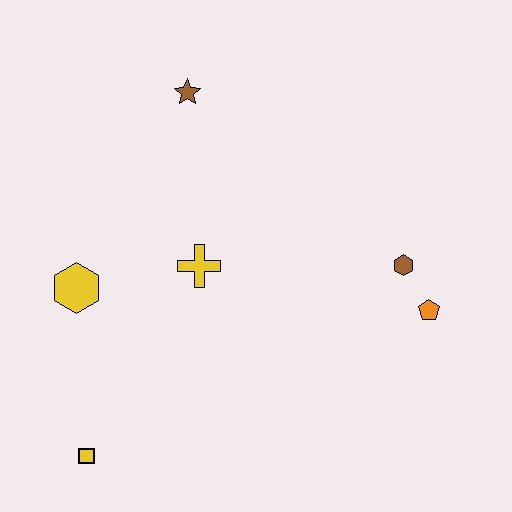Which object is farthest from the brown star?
The yellow square is farthest from the brown star.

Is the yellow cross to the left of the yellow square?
No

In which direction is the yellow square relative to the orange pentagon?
The yellow square is to the left of the orange pentagon.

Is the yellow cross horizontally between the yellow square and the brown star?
No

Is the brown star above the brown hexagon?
Yes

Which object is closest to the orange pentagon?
The brown hexagon is closest to the orange pentagon.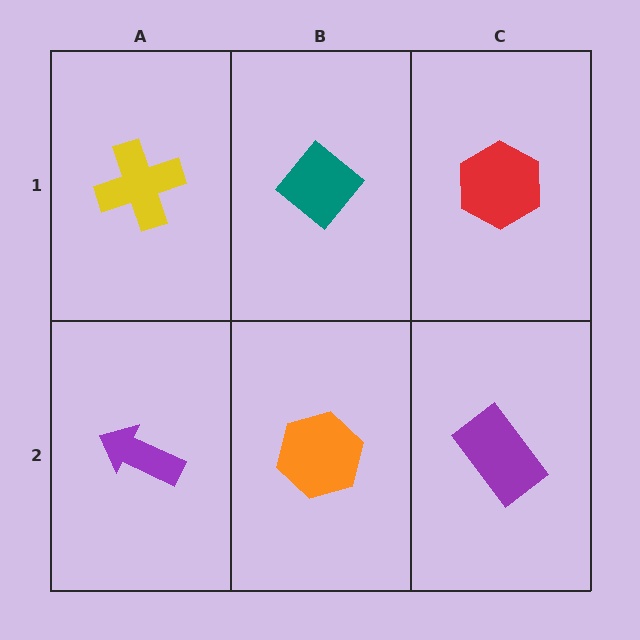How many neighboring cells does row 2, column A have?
2.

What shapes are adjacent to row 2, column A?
A yellow cross (row 1, column A), an orange hexagon (row 2, column B).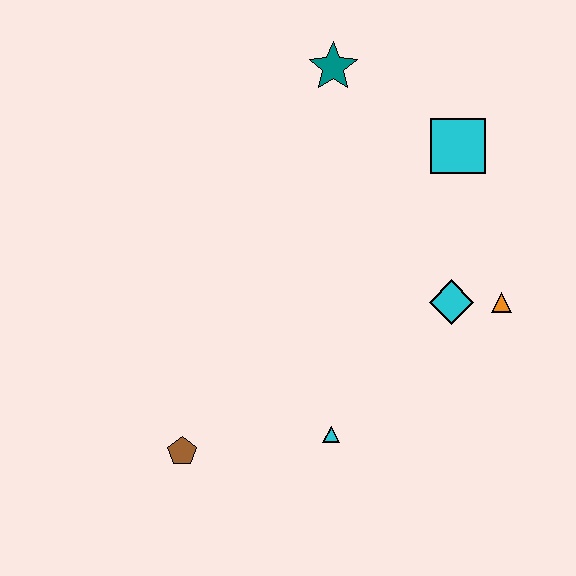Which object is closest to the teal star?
The cyan square is closest to the teal star.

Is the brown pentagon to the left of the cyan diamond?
Yes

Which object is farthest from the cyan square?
The brown pentagon is farthest from the cyan square.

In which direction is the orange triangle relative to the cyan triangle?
The orange triangle is to the right of the cyan triangle.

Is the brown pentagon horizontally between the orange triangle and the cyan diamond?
No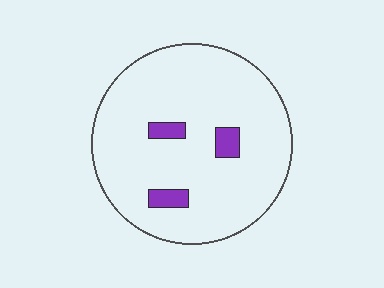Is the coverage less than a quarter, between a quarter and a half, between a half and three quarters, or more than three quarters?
Less than a quarter.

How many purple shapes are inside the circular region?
3.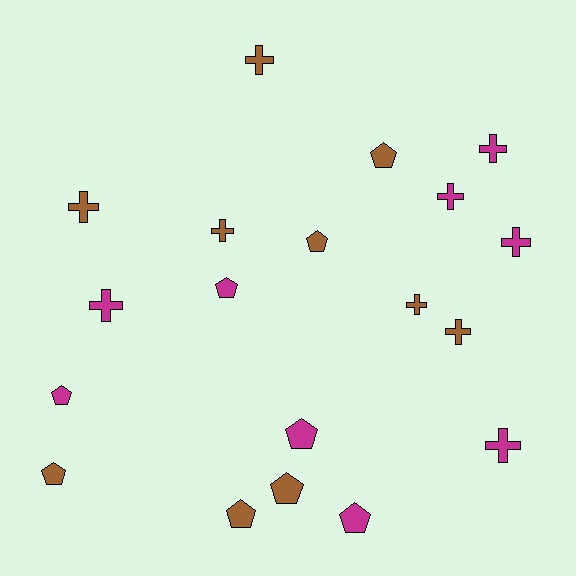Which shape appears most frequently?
Cross, with 10 objects.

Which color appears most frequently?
Brown, with 10 objects.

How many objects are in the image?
There are 19 objects.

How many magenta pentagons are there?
There are 4 magenta pentagons.